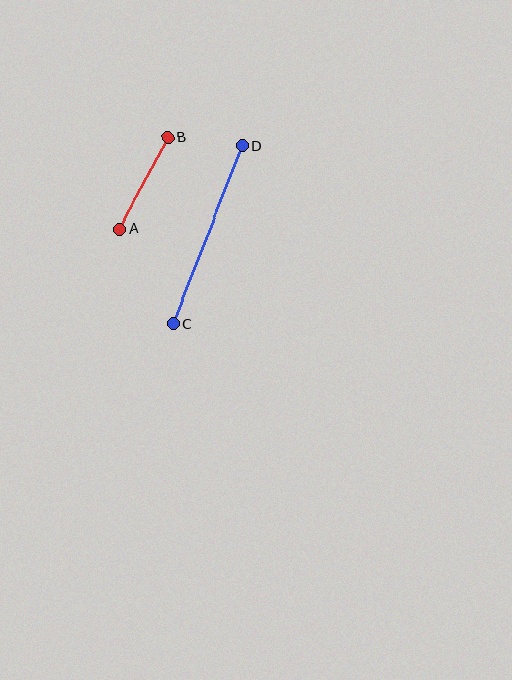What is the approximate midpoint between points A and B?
The midpoint is at approximately (143, 183) pixels.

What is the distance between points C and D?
The distance is approximately 191 pixels.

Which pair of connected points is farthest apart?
Points C and D are farthest apart.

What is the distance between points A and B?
The distance is approximately 104 pixels.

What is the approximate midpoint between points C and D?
The midpoint is at approximately (207, 235) pixels.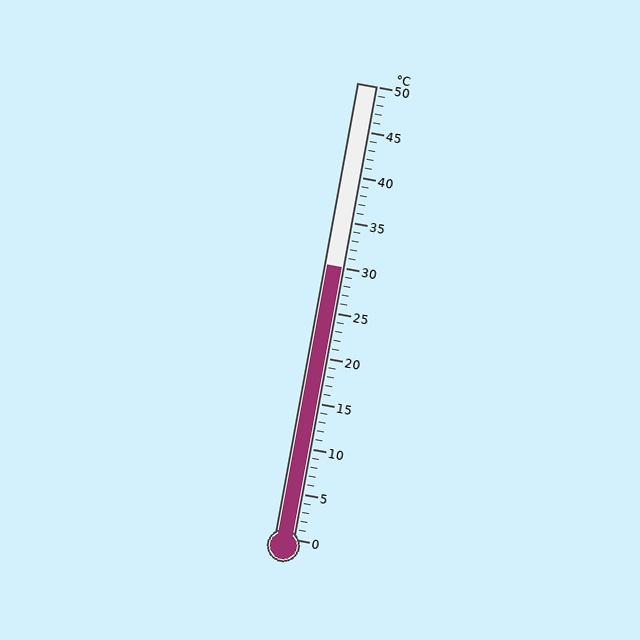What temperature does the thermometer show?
The thermometer shows approximately 30°C.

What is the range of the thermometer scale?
The thermometer scale ranges from 0°C to 50°C.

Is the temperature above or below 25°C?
The temperature is above 25°C.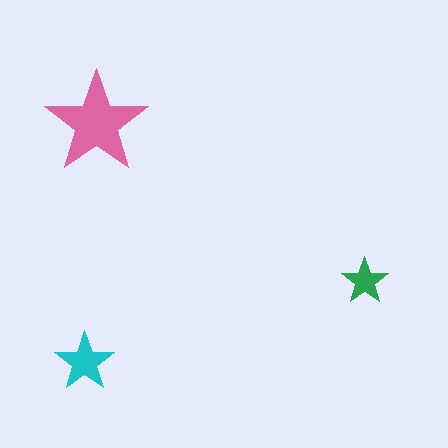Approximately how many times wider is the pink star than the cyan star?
About 1.5 times wider.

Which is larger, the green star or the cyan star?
The cyan one.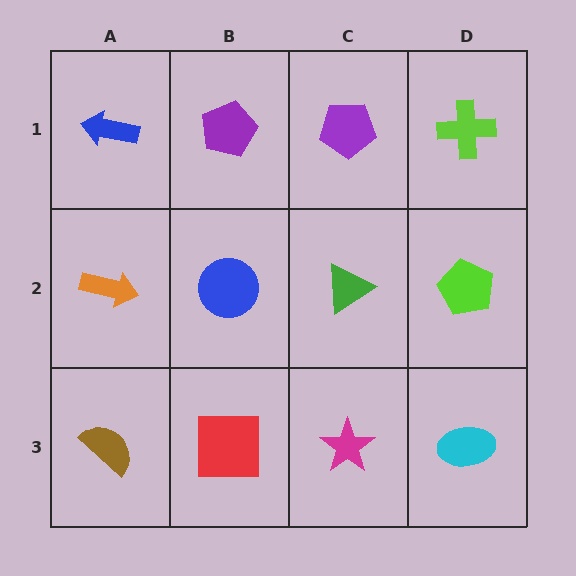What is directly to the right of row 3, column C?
A cyan ellipse.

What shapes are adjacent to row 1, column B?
A blue circle (row 2, column B), a blue arrow (row 1, column A), a purple pentagon (row 1, column C).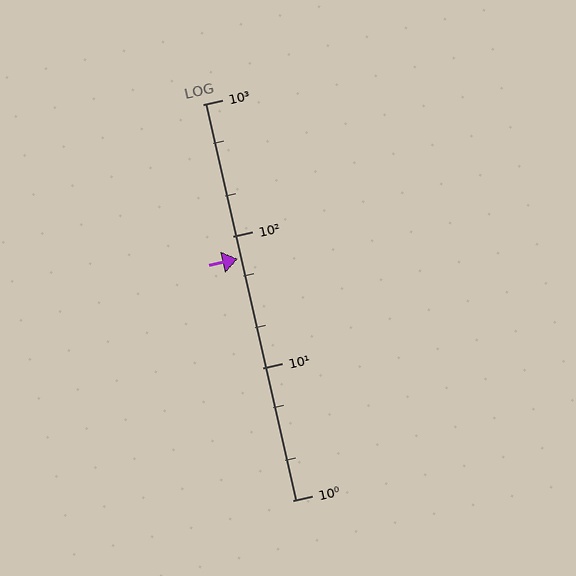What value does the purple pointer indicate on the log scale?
The pointer indicates approximately 68.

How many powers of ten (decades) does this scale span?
The scale spans 3 decades, from 1 to 1000.